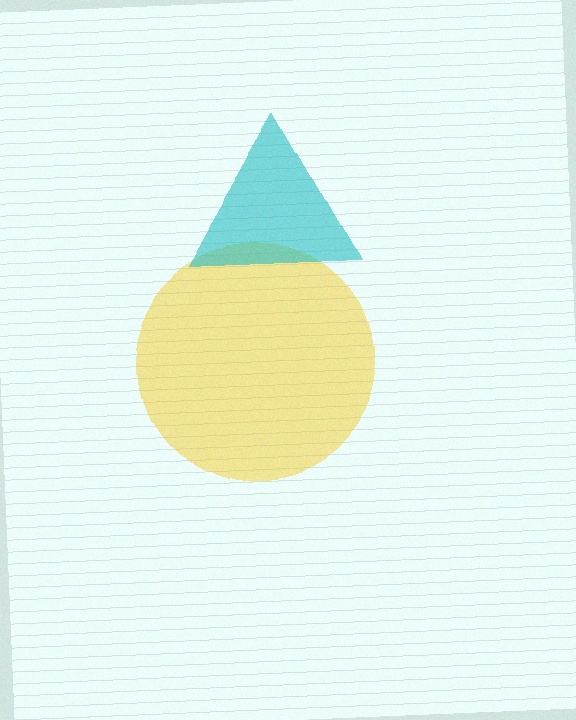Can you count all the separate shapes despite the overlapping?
Yes, there are 2 separate shapes.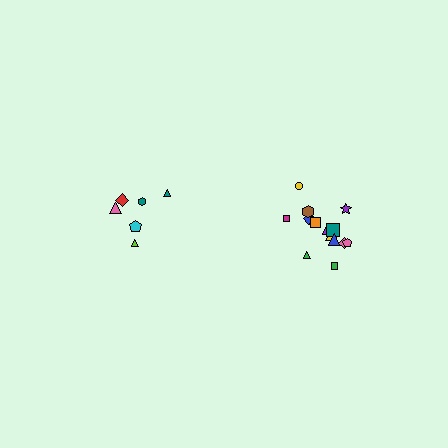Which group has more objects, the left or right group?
The right group.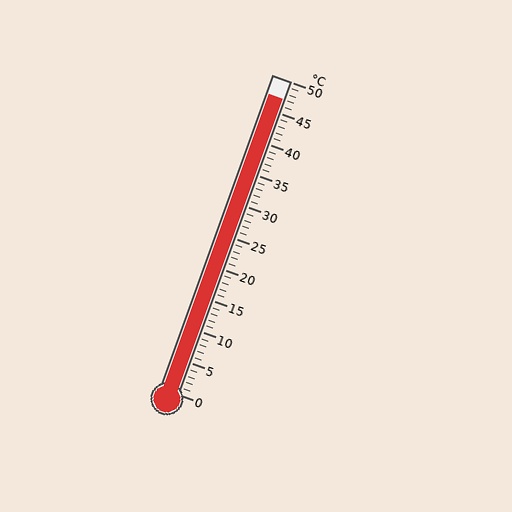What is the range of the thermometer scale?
The thermometer scale ranges from 0°C to 50°C.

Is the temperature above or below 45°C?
The temperature is above 45°C.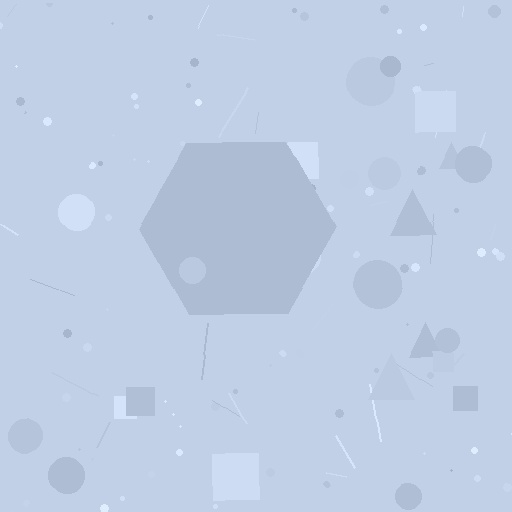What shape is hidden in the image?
A hexagon is hidden in the image.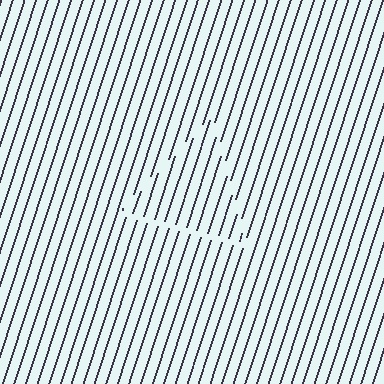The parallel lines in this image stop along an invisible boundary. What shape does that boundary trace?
An illusory triangle. The interior of the shape contains the same grating, shifted by half a period — the contour is defined by the phase discontinuity where line-ends from the inner and outer gratings abut.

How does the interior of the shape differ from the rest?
The interior of the shape contains the same grating, shifted by half a period — the contour is defined by the phase discontinuity where line-ends from the inner and outer gratings abut.